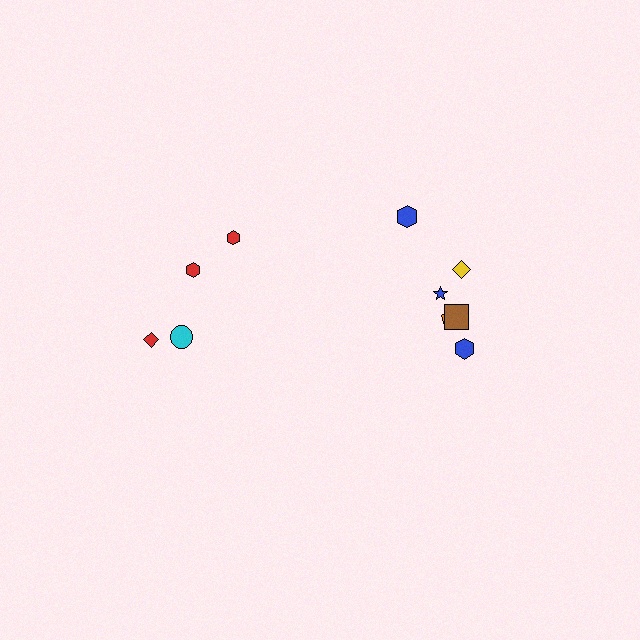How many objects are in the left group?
There are 4 objects.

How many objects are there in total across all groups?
There are 10 objects.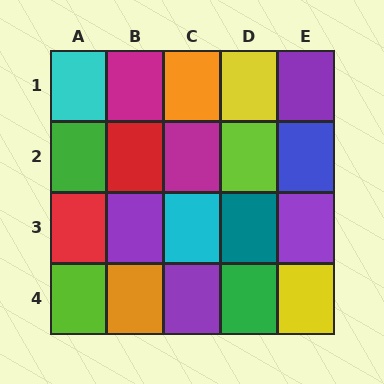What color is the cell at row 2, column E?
Blue.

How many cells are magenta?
2 cells are magenta.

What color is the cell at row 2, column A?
Green.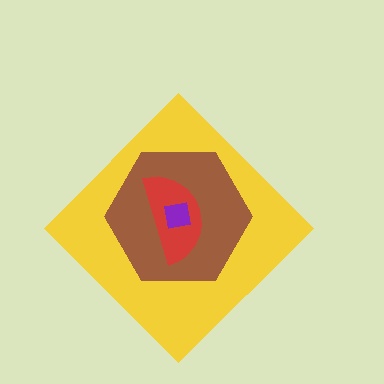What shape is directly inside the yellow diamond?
The brown hexagon.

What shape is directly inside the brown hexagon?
The red semicircle.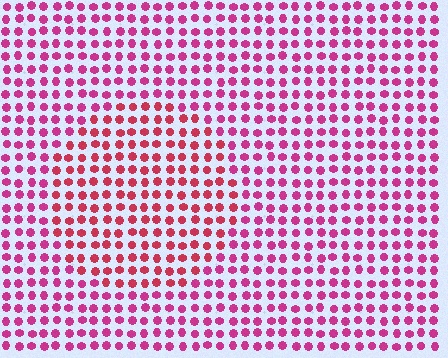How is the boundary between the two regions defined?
The boundary is defined purely by a slight shift in hue (about 24 degrees). Spacing, size, and orientation are identical on both sides.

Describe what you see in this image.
The image is filled with small magenta elements in a uniform arrangement. A circle-shaped region is visible where the elements are tinted to a slightly different hue, forming a subtle color boundary.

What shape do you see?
I see a circle.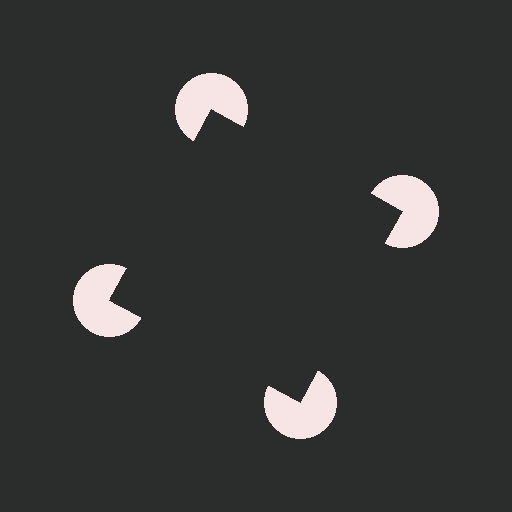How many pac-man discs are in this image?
There are 4 — one at each vertex of the illusory square.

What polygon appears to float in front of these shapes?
An illusory square — its edges are inferred from the aligned wedge cuts in the pac-man discs, not physically drawn.